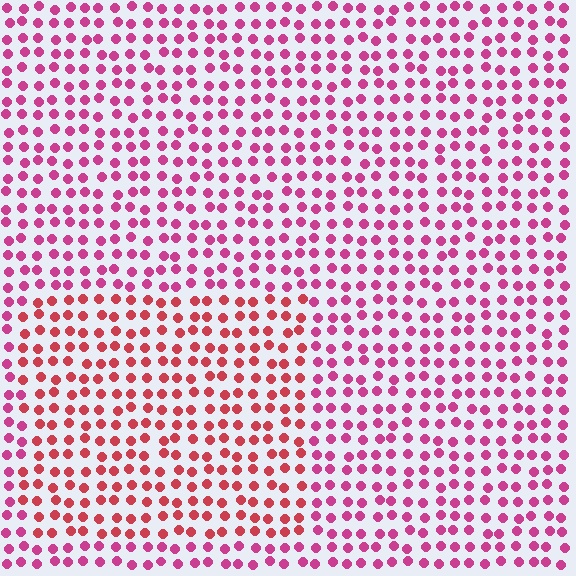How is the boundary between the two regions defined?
The boundary is defined purely by a slight shift in hue (about 29 degrees). Spacing, size, and orientation are identical on both sides.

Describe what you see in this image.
The image is filled with small magenta elements in a uniform arrangement. A rectangle-shaped region is visible where the elements are tinted to a slightly different hue, forming a subtle color boundary.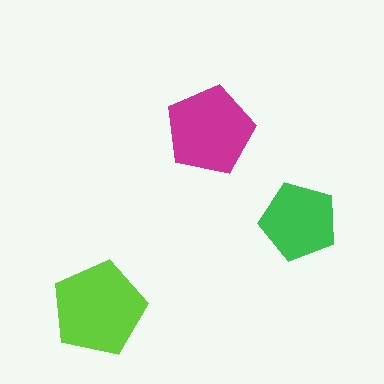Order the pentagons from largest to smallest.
the lime one, the magenta one, the green one.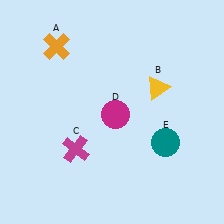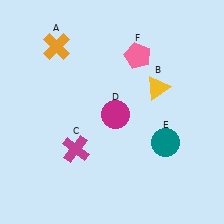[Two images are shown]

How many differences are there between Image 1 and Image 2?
There is 1 difference between the two images.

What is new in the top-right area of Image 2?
A pink pentagon (F) was added in the top-right area of Image 2.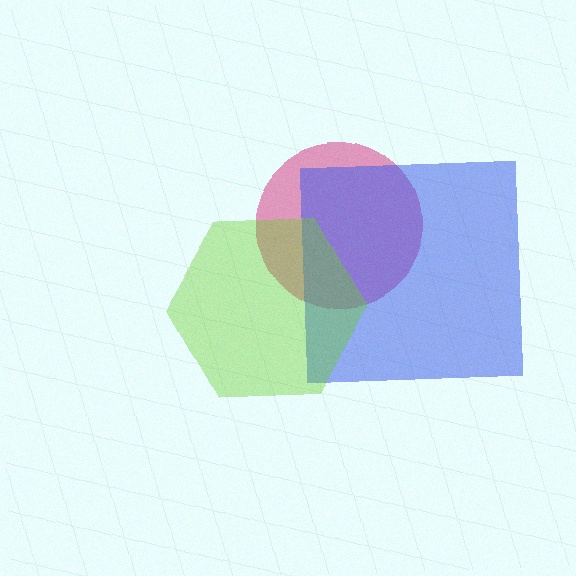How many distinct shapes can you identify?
There are 3 distinct shapes: a pink circle, a blue square, a lime hexagon.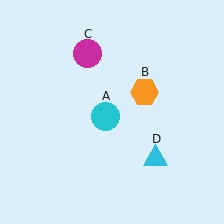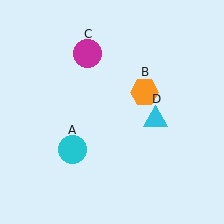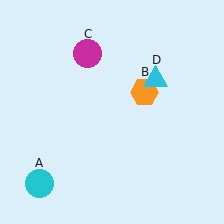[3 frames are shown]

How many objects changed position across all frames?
2 objects changed position: cyan circle (object A), cyan triangle (object D).